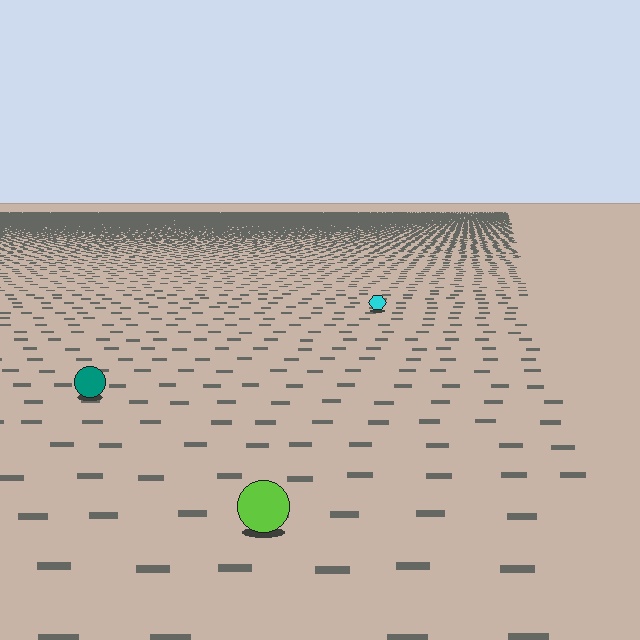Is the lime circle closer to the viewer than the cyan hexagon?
Yes. The lime circle is closer — you can tell from the texture gradient: the ground texture is coarser near it.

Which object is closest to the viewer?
The lime circle is closest. The texture marks near it are larger and more spread out.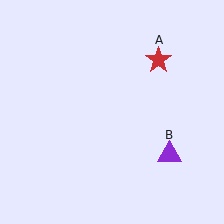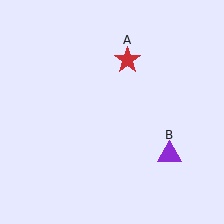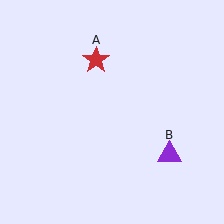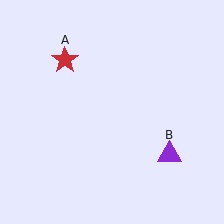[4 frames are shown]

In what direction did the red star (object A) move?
The red star (object A) moved left.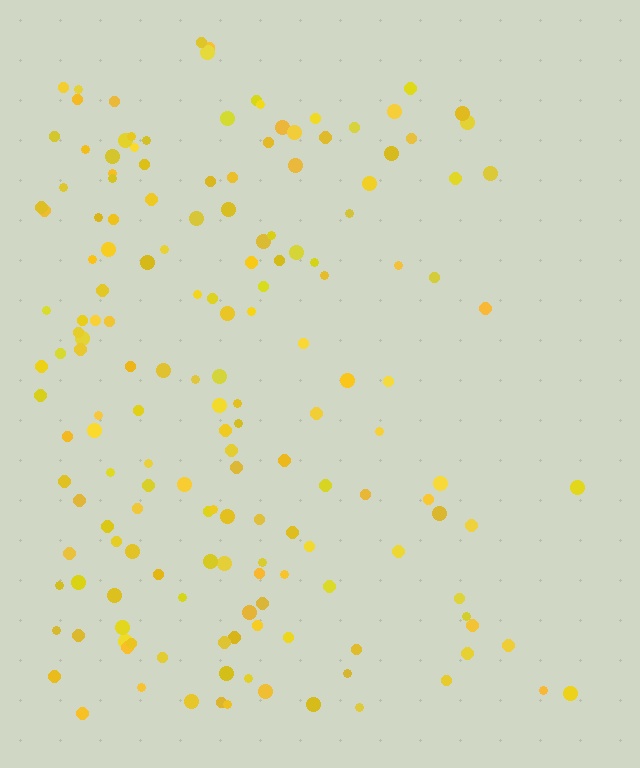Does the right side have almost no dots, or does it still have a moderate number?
Still a moderate number, just noticeably fewer than the left.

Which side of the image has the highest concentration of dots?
The left.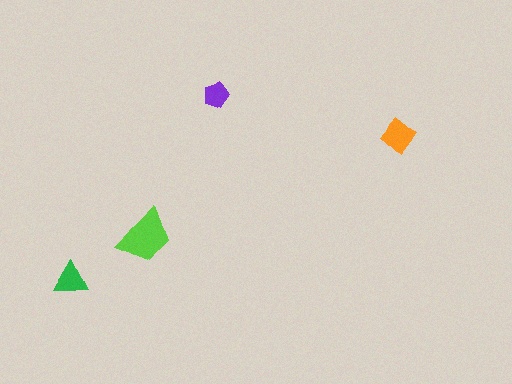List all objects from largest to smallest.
The lime trapezoid, the orange diamond, the green triangle, the purple pentagon.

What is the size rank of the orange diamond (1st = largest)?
2nd.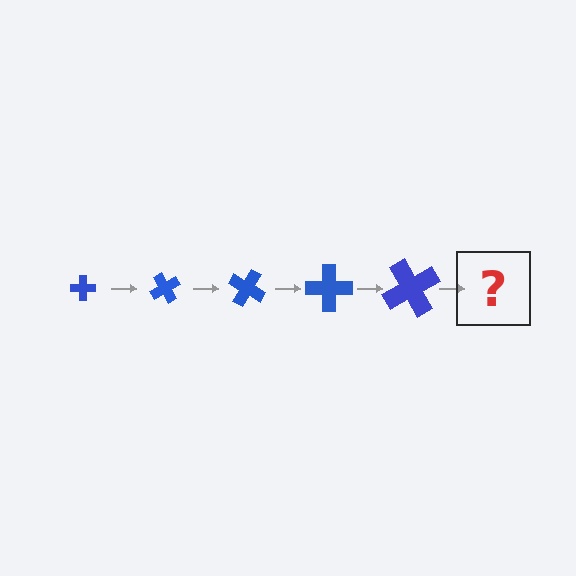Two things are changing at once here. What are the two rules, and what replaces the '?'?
The two rules are that the cross grows larger each step and it rotates 60 degrees each step. The '?' should be a cross, larger than the previous one and rotated 300 degrees from the start.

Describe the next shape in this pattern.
It should be a cross, larger than the previous one and rotated 300 degrees from the start.